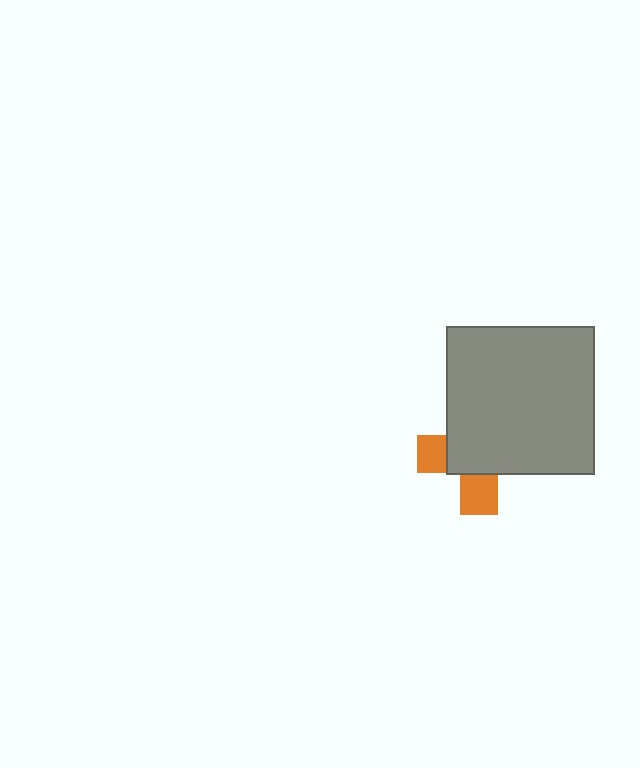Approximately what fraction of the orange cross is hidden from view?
Roughly 68% of the orange cross is hidden behind the gray square.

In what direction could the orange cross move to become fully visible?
The orange cross could move toward the lower-left. That would shift it out from behind the gray square entirely.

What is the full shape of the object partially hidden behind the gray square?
The partially hidden object is an orange cross.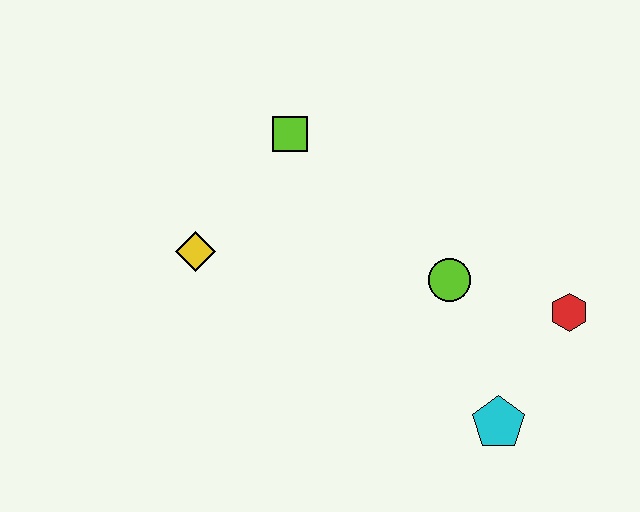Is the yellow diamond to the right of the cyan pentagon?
No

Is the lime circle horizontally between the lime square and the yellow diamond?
No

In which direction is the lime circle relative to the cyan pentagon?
The lime circle is above the cyan pentagon.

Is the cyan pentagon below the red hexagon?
Yes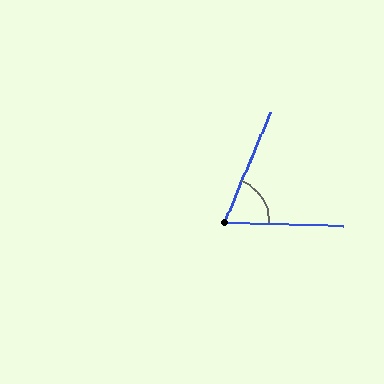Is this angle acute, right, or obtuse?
It is acute.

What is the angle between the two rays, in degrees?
Approximately 69 degrees.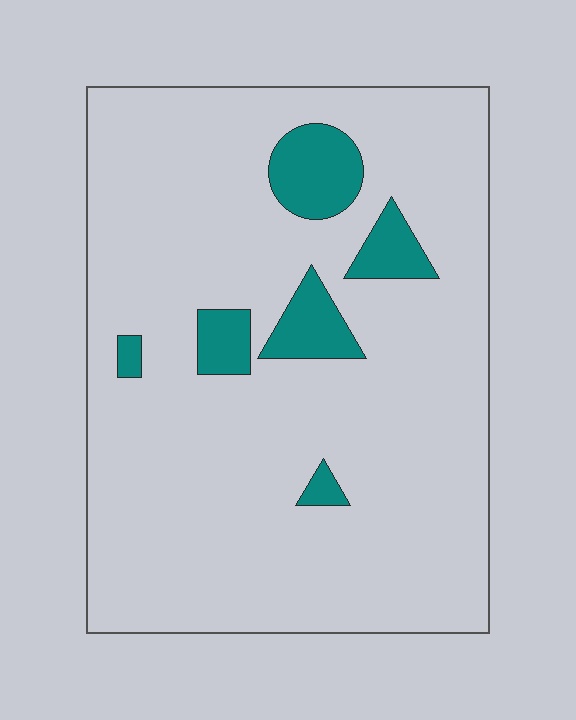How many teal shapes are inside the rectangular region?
6.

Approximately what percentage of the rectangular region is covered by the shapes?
Approximately 10%.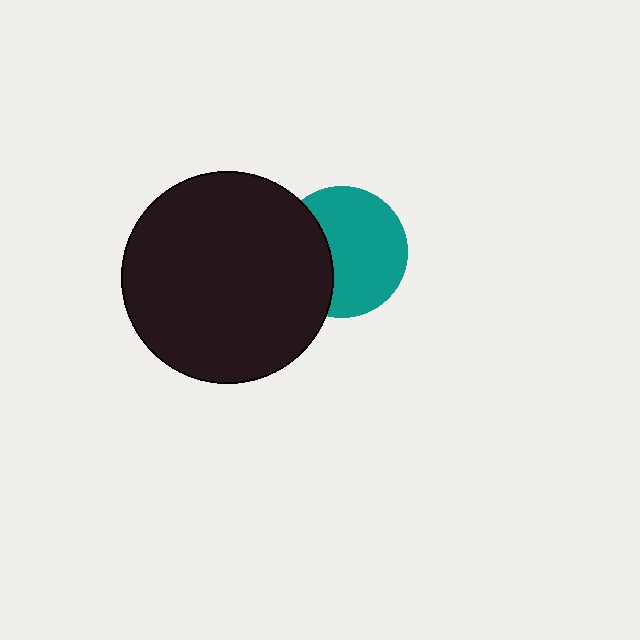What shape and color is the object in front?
The object in front is a black circle.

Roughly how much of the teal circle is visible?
Most of it is visible (roughly 66%).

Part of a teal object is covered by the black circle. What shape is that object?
It is a circle.